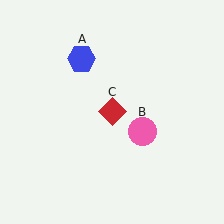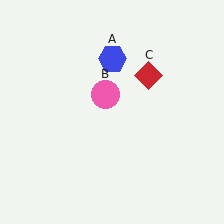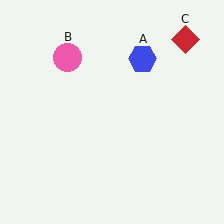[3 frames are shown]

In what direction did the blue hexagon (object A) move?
The blue hexagon (object A) moved right.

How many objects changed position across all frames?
3 objects changed position: blue hexagon (object A), pink circle (object B), red diamond (object C).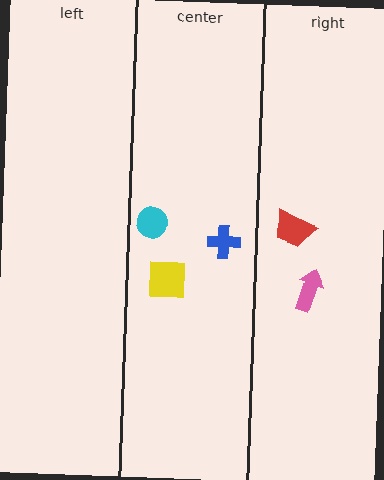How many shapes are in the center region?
3.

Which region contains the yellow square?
The center region.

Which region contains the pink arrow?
The right region.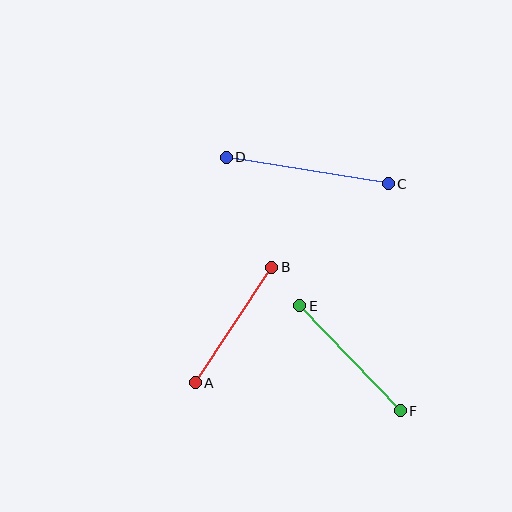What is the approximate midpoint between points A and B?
The midpoint is at approximately (234, 325) pixels.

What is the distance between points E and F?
The distance is approximately 145 pixels.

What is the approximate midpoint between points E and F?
The midpoint is at approximately (350, 358) pixels.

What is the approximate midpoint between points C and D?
The midpoint is at approximately (307, 171) pixels.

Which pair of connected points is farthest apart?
Points C and D are farthest apart.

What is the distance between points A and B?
The distance is approximately 139 pixels.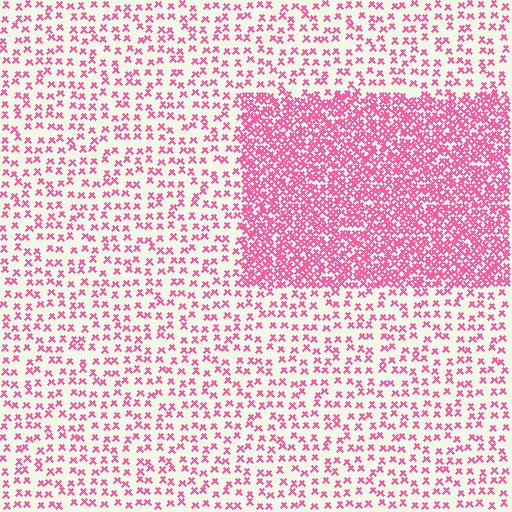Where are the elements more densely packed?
The elements are more densely packed inside the rectangle boundary.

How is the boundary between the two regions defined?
The boundary is defined by a change in element density (approximately 2.9x ratio). All elements are the same color, size, and shape.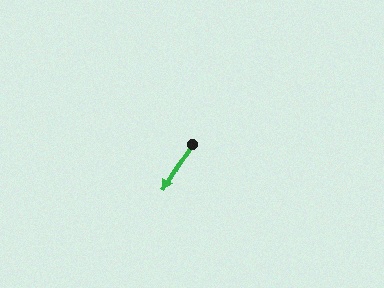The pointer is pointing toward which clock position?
Roughly 7 o'clock.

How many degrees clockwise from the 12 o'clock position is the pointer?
Approximately 212 degrees.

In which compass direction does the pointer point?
Southwest.